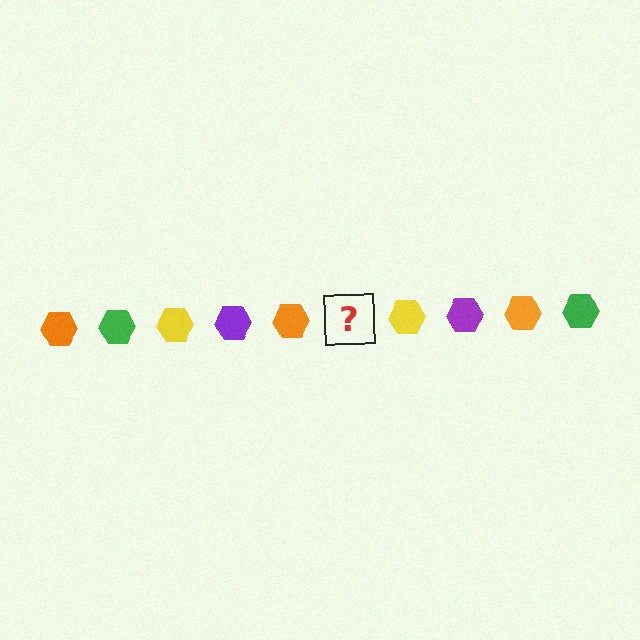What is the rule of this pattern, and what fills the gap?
The rule is that the pattern cycles through orange, green, yellow, purple hexagons. The gap should be filled with a green hexagon.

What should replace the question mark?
The question mark should be replaced with a green hexagon.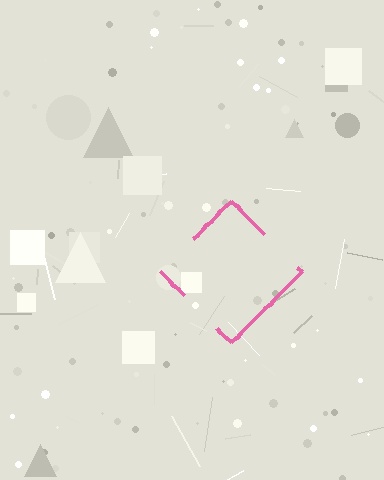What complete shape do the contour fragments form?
The contour fragments form a diamond.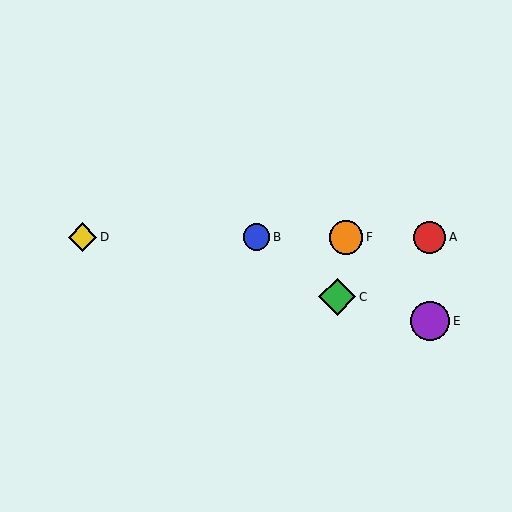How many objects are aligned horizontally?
4 objects (A, B, D, F) are aligned horizontally.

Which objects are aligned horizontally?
Objects A, B, D, F are aligned horizontally.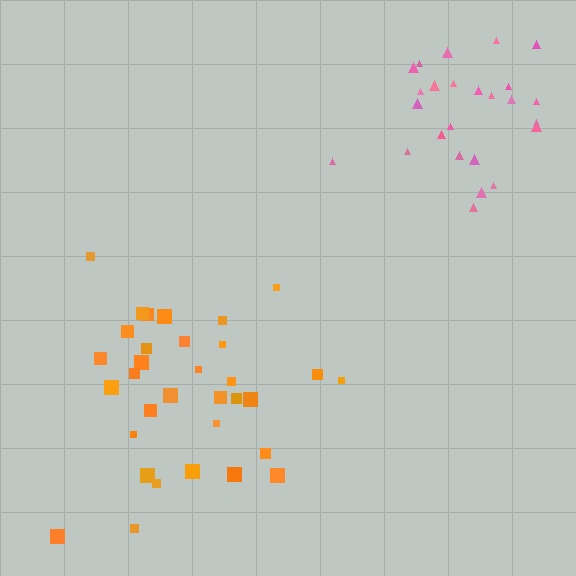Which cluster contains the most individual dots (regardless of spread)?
Orange (33).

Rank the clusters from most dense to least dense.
pink, orange.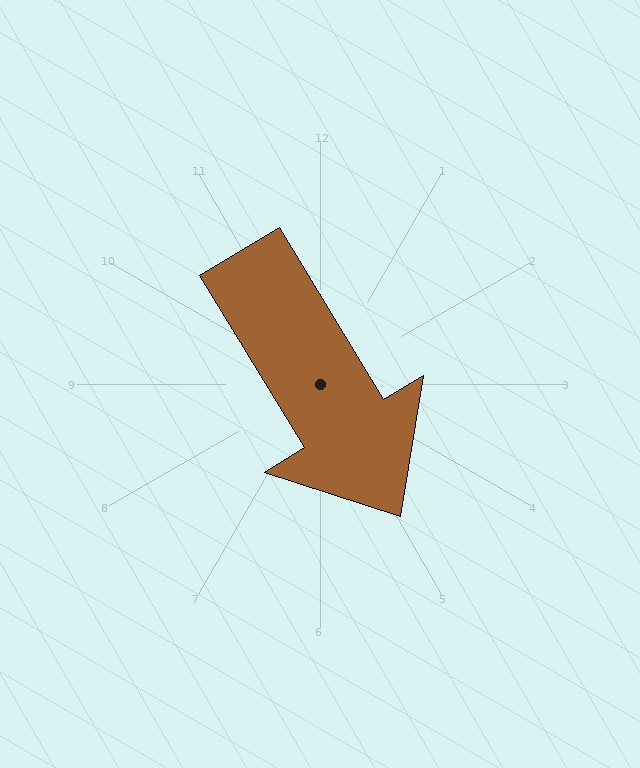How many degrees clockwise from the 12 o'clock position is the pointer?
Approximately 149 degrees.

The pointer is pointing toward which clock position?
Roughly 5 o'clock.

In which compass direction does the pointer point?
Southeast.